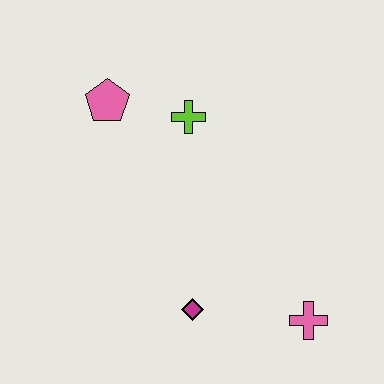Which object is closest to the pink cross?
The magenta diamond is closest to the pink cross.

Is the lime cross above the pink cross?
Yes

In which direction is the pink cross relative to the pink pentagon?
The pink cross is below the pink pentagon.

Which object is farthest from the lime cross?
The pink cross is farthest from the lime cross.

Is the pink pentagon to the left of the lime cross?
Yes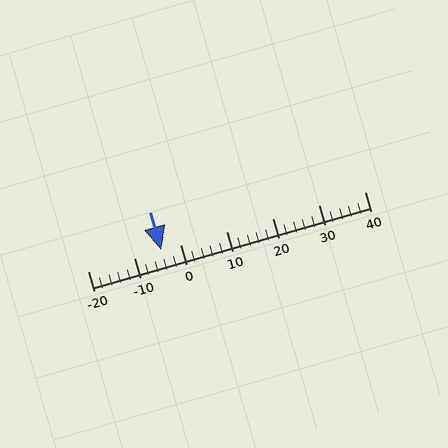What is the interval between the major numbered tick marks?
The major tick marks are spaced 10 units apart.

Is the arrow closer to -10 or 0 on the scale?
The arrow is closer to 0.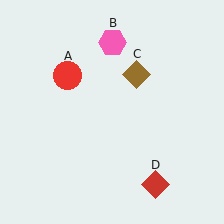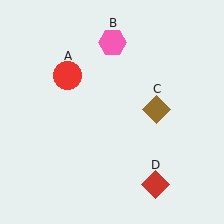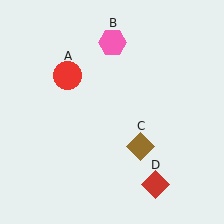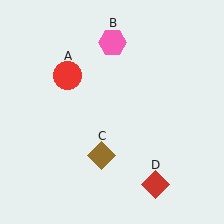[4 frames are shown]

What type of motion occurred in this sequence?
The brown diamond (object C) rotated clockwise around the center of the scene.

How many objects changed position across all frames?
1 object changed position: brown diamond (object C).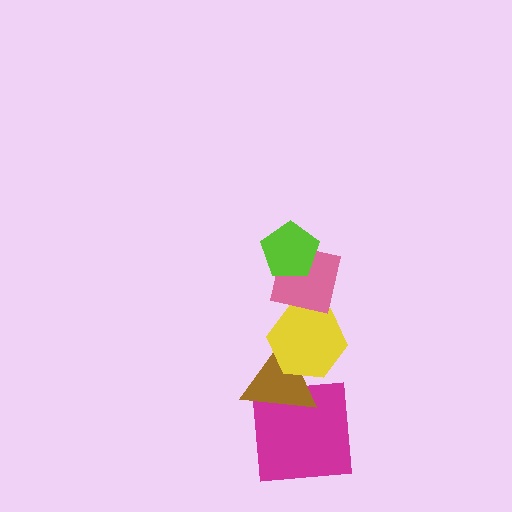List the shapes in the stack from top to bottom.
From top to bottom: the lime pentagon, the pink square, the yellow hexagon, the brown triangle, the magenta square.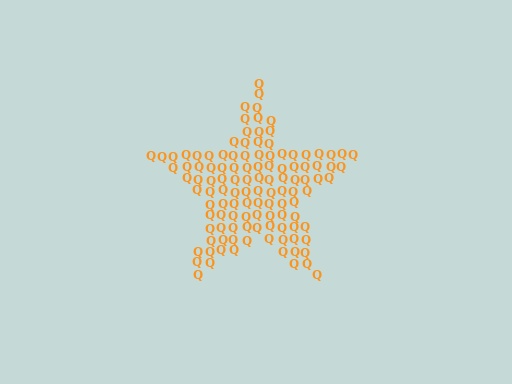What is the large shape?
The large shape is a star.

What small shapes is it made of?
It is made of small letter Q's.